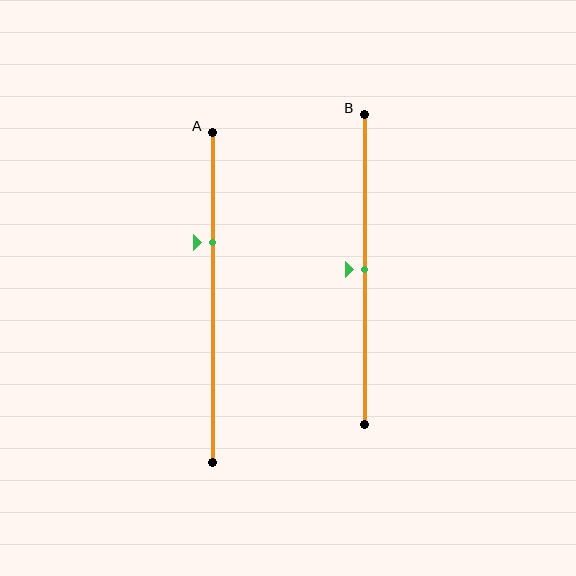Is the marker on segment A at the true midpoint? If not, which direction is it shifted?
No, the marker on segment A is shifted upward by about 17% of the segment length.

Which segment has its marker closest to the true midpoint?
Segment B has its marker closest to the true midpoint.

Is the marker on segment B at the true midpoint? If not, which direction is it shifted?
Yes, the marker on segment B is at the true midpoint.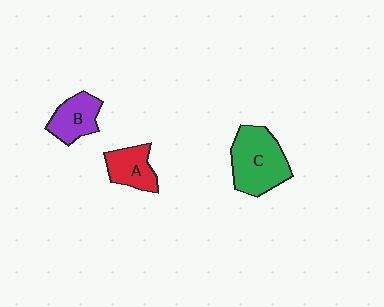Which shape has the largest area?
Shape C (green).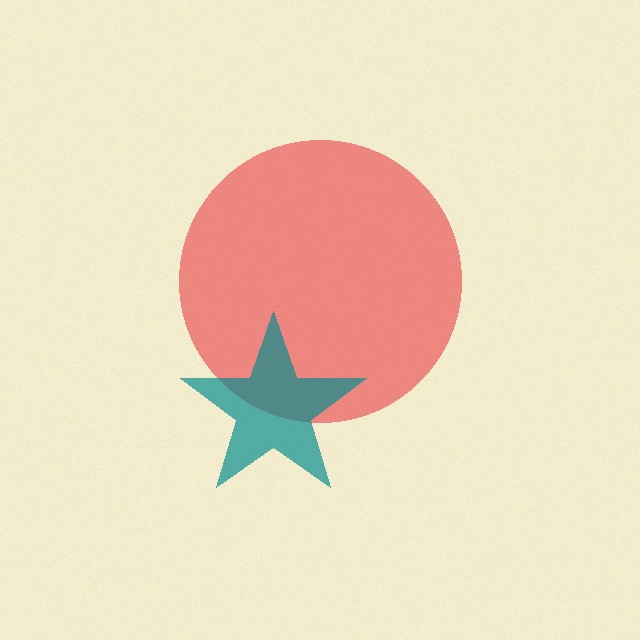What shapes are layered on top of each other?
The layered shapes are: a red circle, a teal star.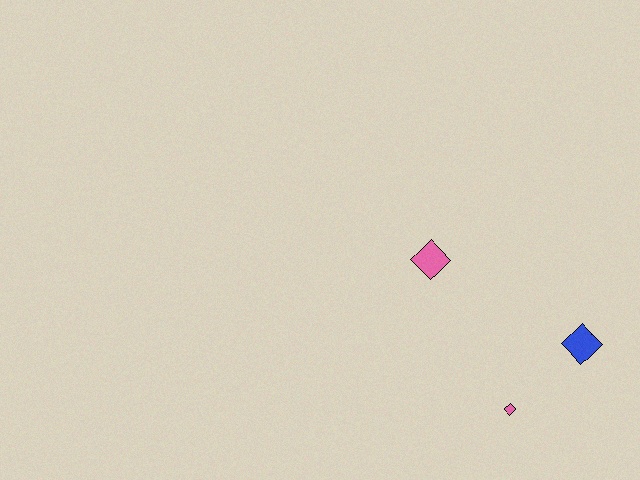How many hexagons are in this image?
There are no hexagons.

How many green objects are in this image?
There are no green objects.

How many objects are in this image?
There are 3 objects.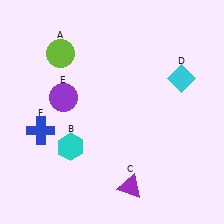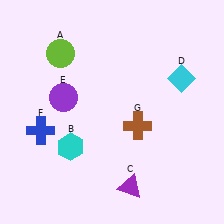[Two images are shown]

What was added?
A brown cross (G) was added in Image 2.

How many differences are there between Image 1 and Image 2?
There is 1 difference between the two images.